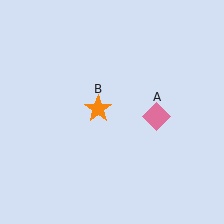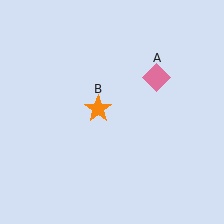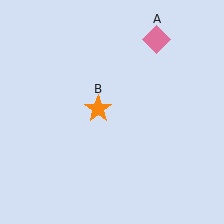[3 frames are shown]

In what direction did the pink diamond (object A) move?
The pink diamond (object A) moved up.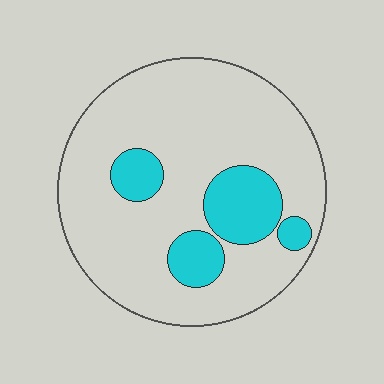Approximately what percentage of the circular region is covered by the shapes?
Approximately 20%.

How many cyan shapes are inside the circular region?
4.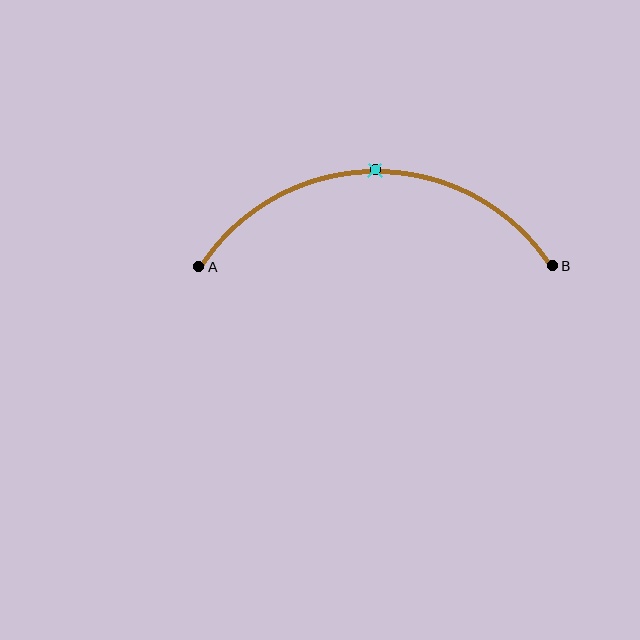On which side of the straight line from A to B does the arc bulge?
The arc bulges above the straight line connecting A and B.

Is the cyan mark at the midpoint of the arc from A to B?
Yes. The cyan mark lies on the arc at equal arc-length from both A and B — it is the arc midpoint.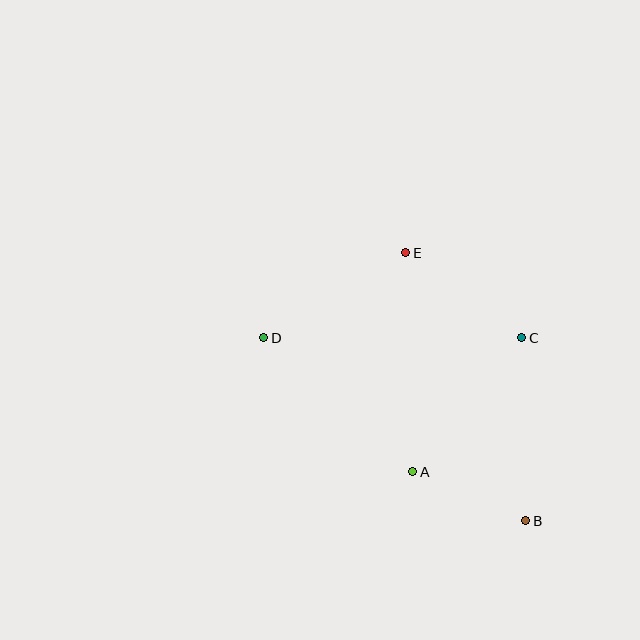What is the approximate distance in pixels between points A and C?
The distance between A and C is approximately 172 pixels.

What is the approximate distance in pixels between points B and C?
The distance between B and C is approximately 183 pixels.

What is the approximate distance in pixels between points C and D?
The distance between C and D is approximately 258 pixels.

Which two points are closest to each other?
Points A and B are closest to each other.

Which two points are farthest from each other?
Points B and D are farthest from each other.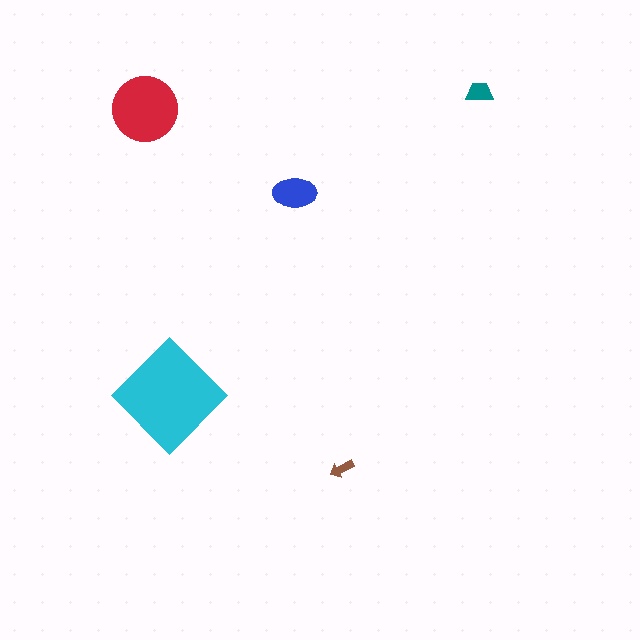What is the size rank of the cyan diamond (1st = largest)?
1st.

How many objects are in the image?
There are 5 objects in the image.